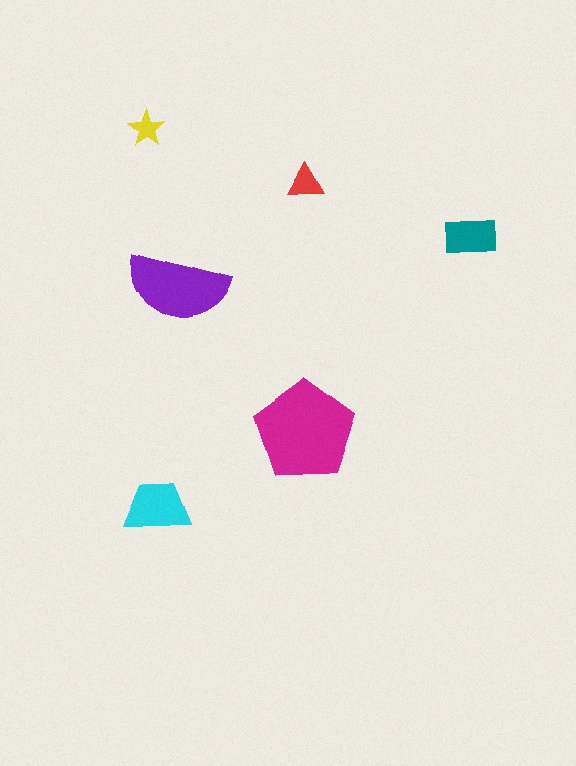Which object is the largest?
The magenta pentagon.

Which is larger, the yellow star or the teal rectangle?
The teal rectangle.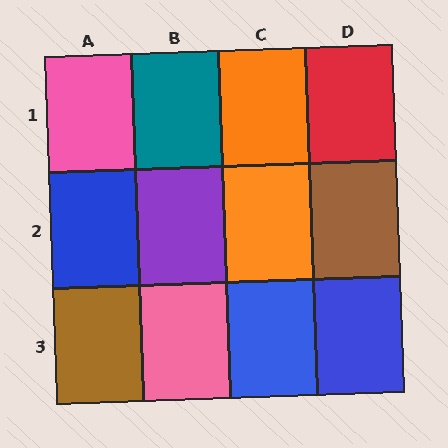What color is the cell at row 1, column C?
Orange.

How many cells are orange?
2 cells are orange.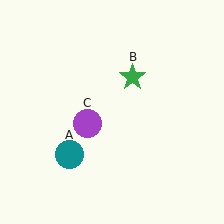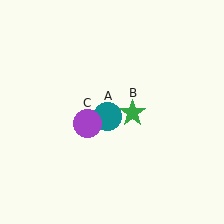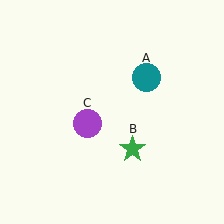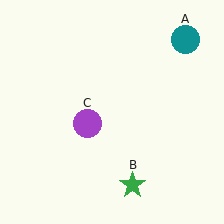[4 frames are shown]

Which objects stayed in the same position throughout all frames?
Purple circle (object C) remained stationary.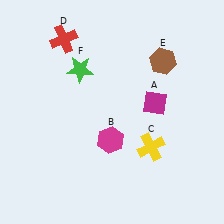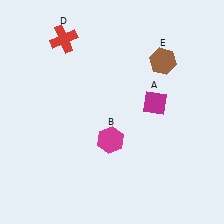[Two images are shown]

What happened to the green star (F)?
The green star (F) was removed in Image 2. It was in the top-left area of Image 1.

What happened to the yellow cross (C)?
The yellow cross (C) was removed in Image 2. It was in the bottom-right area of Image 1.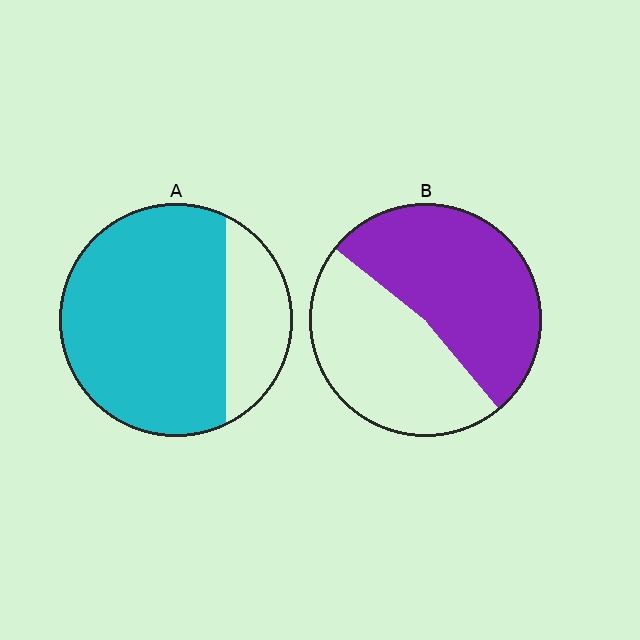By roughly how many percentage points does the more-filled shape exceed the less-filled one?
By roughly 25 percentage points (A over B).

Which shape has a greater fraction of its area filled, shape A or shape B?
Shape A.